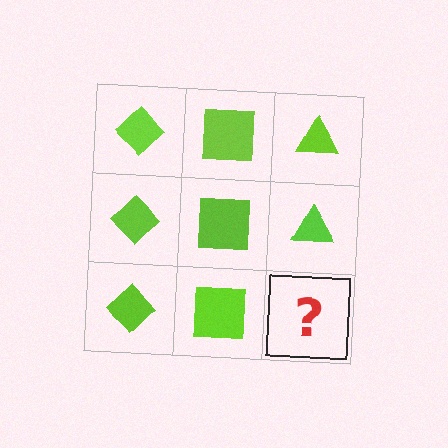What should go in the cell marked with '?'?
The missing cell should contain a lime triangle.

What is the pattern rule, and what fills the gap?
The rule is that each column has a consistent shape. The gap should be filled with a lime triangle.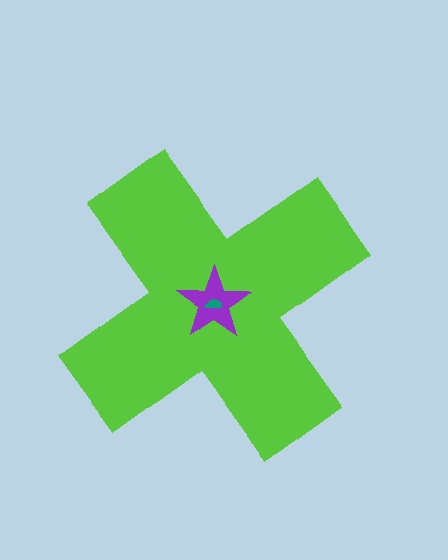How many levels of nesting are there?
3.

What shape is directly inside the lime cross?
The purple star.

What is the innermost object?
The teal semicircle.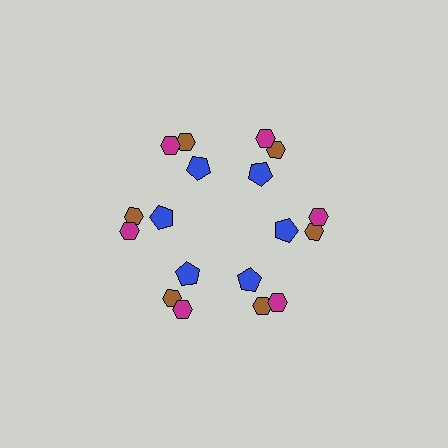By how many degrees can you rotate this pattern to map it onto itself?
The pattern maps onto itself every 60 degrees of rotation.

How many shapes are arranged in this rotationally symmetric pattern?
There are 18 shapes, arranged in 6 groups of 3.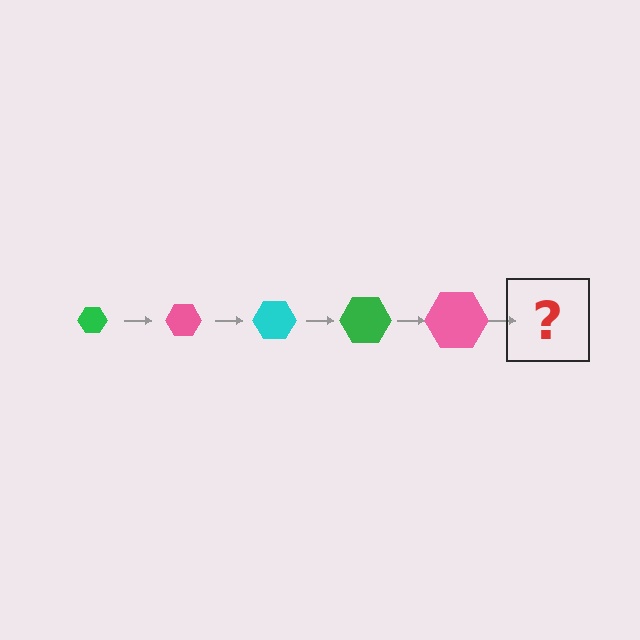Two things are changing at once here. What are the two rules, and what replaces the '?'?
The two rules are that the hexagon grows larger each step and the color cycles through green, pink, and cyan. The '?' should be a cyan hexagon, larger than the previous one.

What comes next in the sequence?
The next element should be a cyan hexagon, larger than the previous one.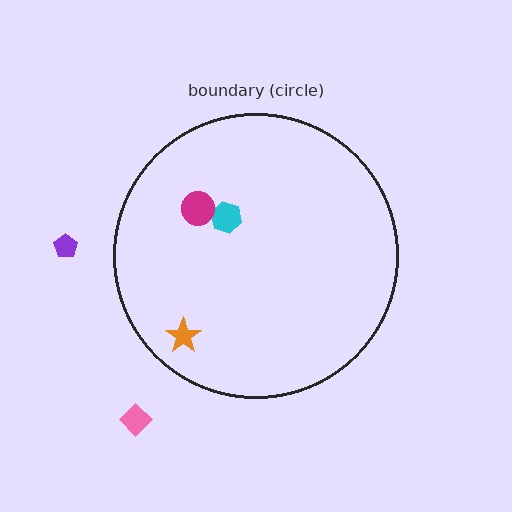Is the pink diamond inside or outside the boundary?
Outside.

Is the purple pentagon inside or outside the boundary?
Outside.